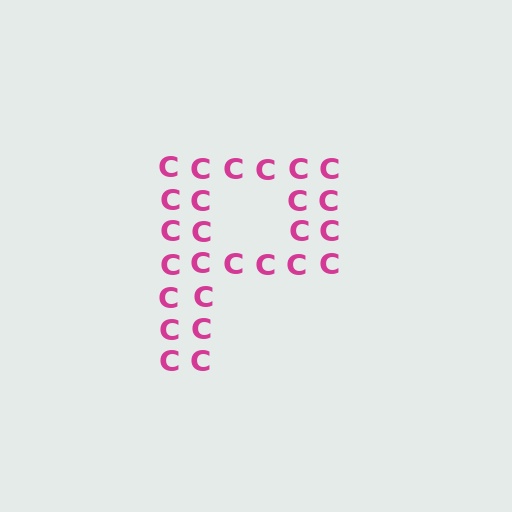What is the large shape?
The large shape is the letter P.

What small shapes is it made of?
It is made of small letter C's.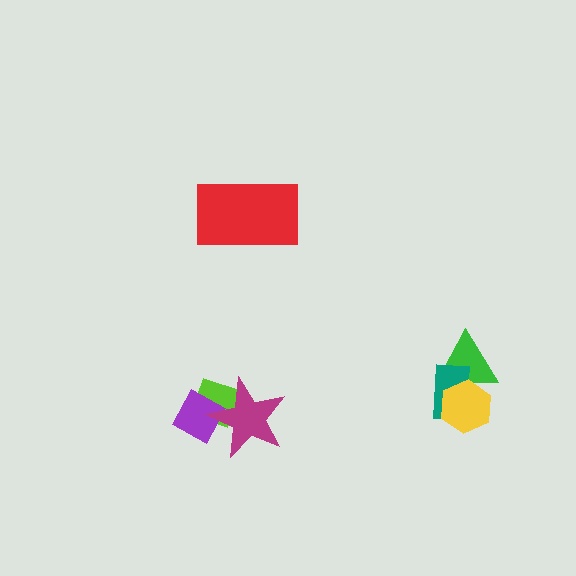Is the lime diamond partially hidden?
Yes, it is partially covered by another shape.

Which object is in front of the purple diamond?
The magenta star is in front of the purple diamond.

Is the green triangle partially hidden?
Yes, it is partially covered by another shape.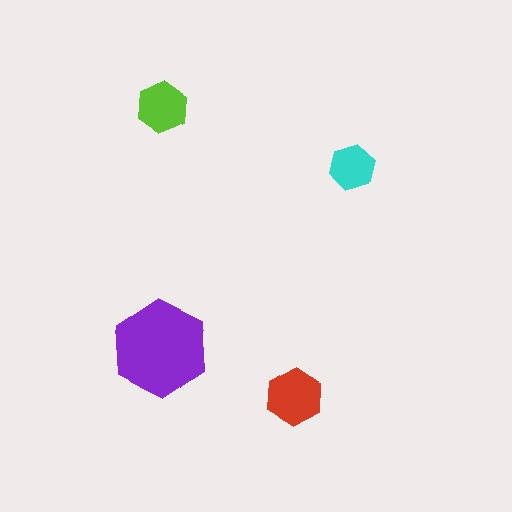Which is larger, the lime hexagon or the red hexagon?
The red one.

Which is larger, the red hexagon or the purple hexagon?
The purple one.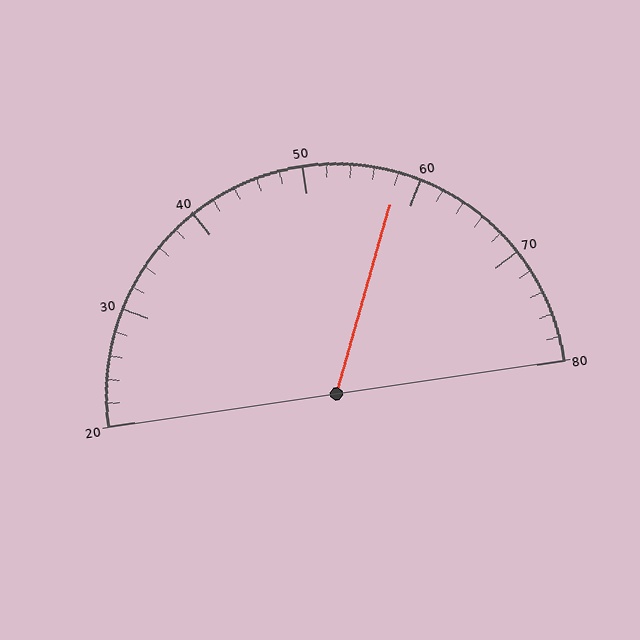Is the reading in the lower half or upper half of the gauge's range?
The reading is in the upper half of the range (20 to 80).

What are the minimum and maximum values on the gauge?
The gauge ranges from 20 to 80.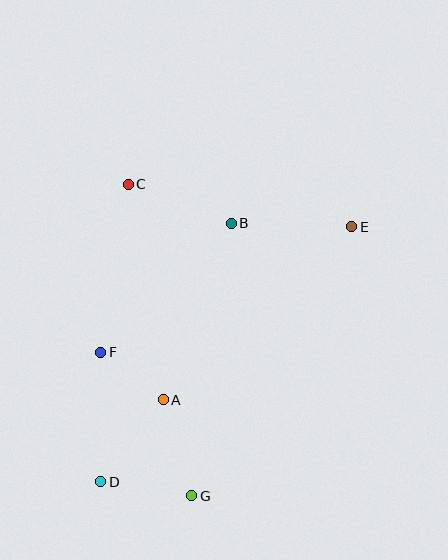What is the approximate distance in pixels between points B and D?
The distance between B and D is approximately 290 pixels.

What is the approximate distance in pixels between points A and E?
The distance between A and E is approximately 256 pixels.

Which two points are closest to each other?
Points A and F are closest to each other.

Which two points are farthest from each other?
Points D and E are farthest from each other.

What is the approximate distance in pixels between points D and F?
The distance between D and F is approximately 130 pixels.